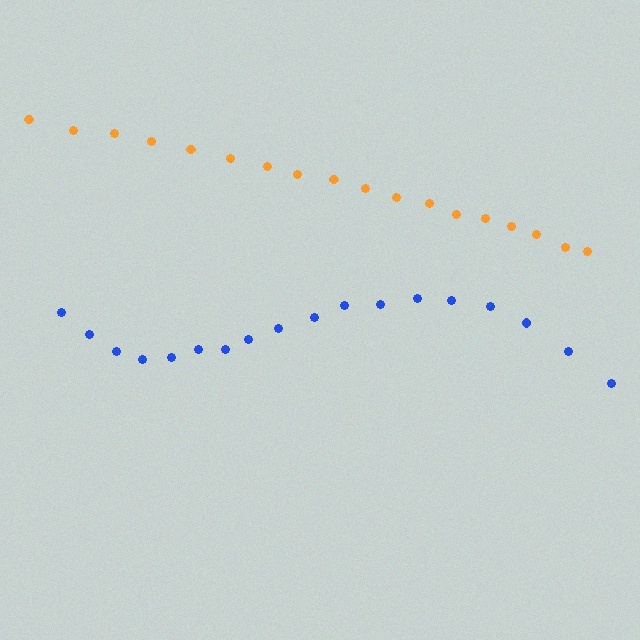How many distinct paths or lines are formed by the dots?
There are 2 distinct paths.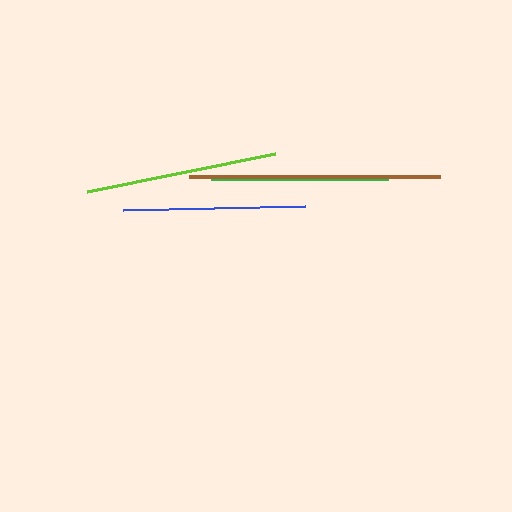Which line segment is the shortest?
The green line is the shortest at approximately 177 pixels.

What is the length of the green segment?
The green segment is approximately 177 pixels long.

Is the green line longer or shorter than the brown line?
The brown line is longer than the green line.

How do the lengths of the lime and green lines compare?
The lime and green lines are approximately the same length.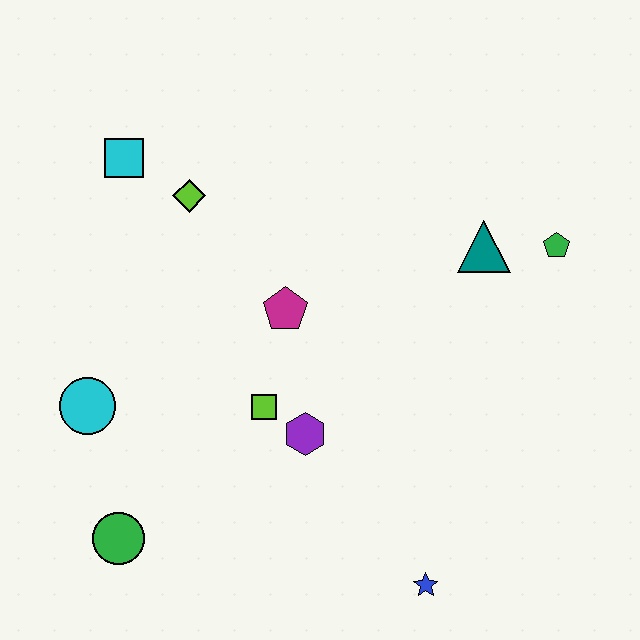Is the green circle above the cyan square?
No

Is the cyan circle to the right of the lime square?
No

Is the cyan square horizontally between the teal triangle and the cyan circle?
Yes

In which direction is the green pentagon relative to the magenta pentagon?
The green pentagon is to the right of the magenta pentagon.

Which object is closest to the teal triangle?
The green pentagon is closest to the teal triangle.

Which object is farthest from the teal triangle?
The green circle is farthest from the teal triangle.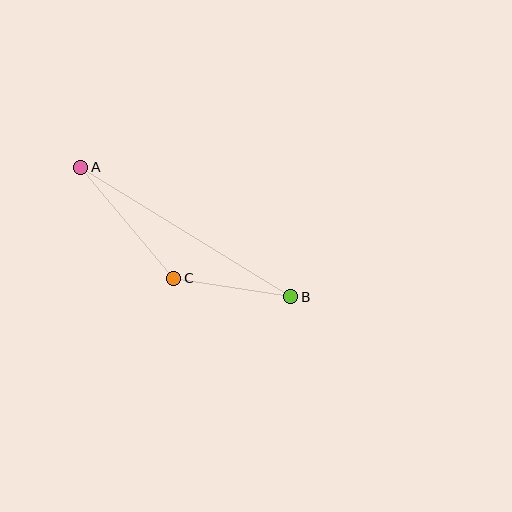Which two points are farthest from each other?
Points A and B are farthest from each other.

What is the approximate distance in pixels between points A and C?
The distance between A and C is approximately 145 pixels.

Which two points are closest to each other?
Points B and C are closest to each other.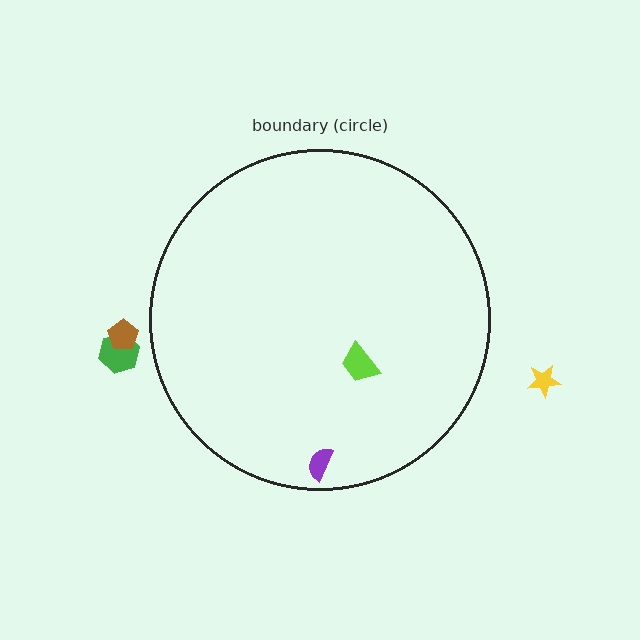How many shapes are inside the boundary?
2 inside, 3 outside.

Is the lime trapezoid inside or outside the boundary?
Inside.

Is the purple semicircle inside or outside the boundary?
Inside.